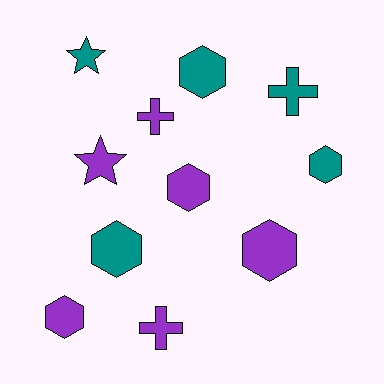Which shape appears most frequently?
Hexagon, with 6 objects.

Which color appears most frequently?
Purple, with 6 objects.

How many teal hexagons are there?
There are 3 teal hexagons.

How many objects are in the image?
There are 11 objects.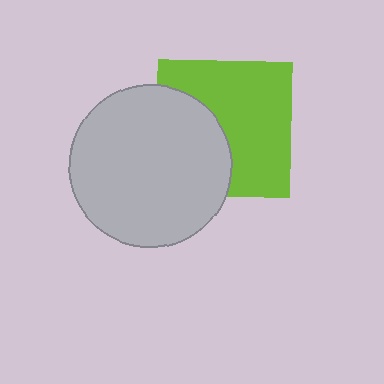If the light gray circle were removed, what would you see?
You would see the complete lime square.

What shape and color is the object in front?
The object in front is a light gray circle.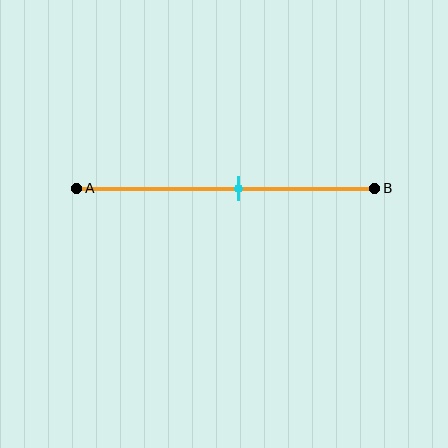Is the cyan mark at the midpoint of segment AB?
No, the mark is at about 55% from A, not at the 50% midpoint.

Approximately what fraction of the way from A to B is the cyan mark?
The cyan mark is approximately 55% of the way from A to B.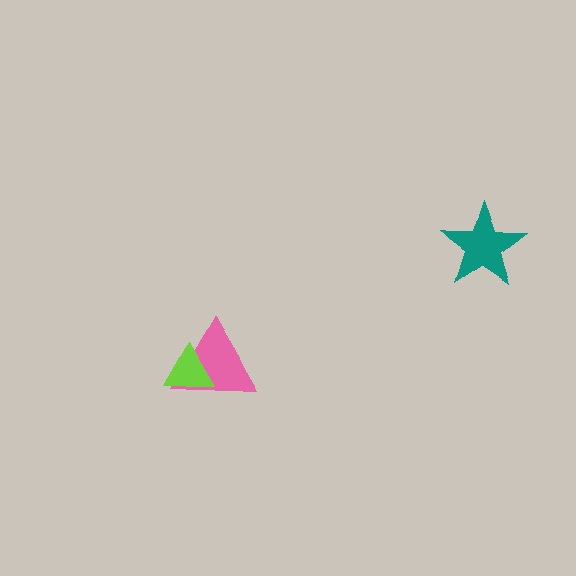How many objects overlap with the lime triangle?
1 object overlaps with the lime triangle.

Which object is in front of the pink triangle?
The lime triangle is in front of the pink triangle.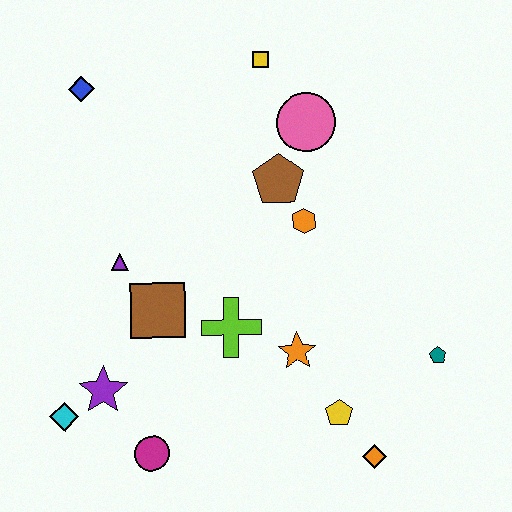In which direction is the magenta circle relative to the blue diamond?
The magenta circle is below the blue diamond.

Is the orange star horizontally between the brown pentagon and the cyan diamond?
No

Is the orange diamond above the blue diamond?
No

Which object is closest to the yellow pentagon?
The orange diamond is closest to the yellow pentagon.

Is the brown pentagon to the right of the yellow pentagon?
No